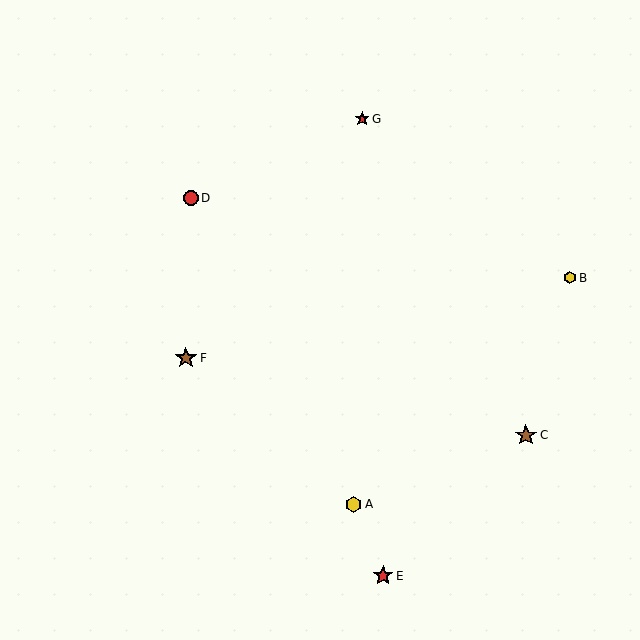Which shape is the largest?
The brown star (labeled F) is the largest.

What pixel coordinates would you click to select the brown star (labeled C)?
Click at (526, 435) to select the brown star C.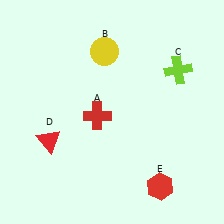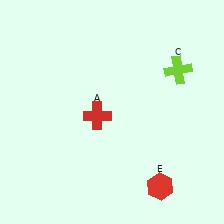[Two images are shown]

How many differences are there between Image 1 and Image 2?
There are 2 differences between the two images.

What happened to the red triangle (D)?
The red triangle (D) was removed in Image 2. It was in the bottom-left area of Image 1.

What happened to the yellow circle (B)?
The yellow circle (B) was removed in Image 2. It was in the top-left area of Image 1.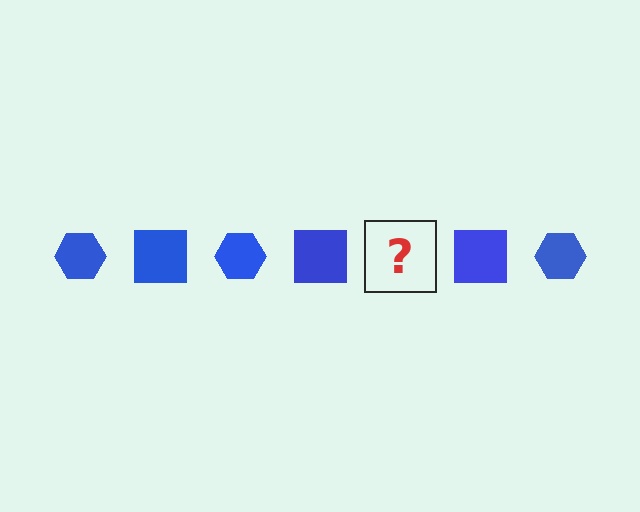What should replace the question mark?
The question mark should be replaced with a blue hexagon.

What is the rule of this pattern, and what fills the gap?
The rule is that the pattern cycles through hexagon, square shapes in blue. The gap should be filled with a blue hexagon.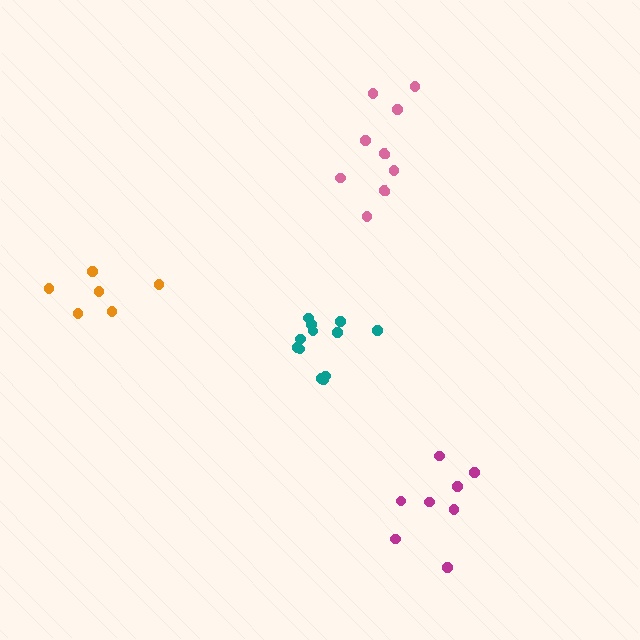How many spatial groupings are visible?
There are 4 spatial groupings.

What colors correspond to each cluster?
The clusters are colored: magenta, orange, pink, teal.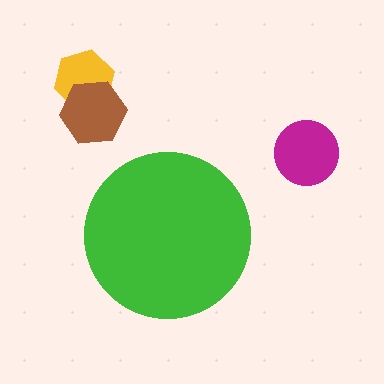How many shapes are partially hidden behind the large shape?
0 shapes are partially hidden.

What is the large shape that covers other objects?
A green circle.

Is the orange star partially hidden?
No, the orange star is fully visible.